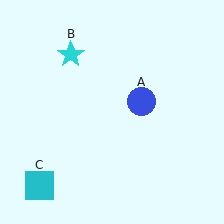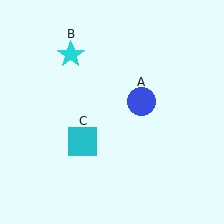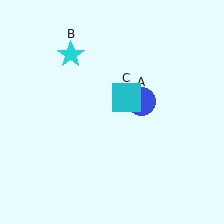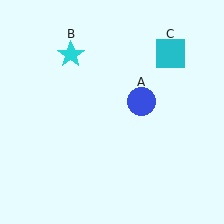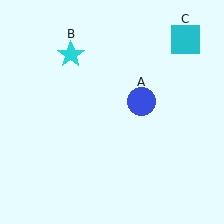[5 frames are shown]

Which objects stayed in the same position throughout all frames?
Blue circle (object A) and cyan star (object B) remained stationary.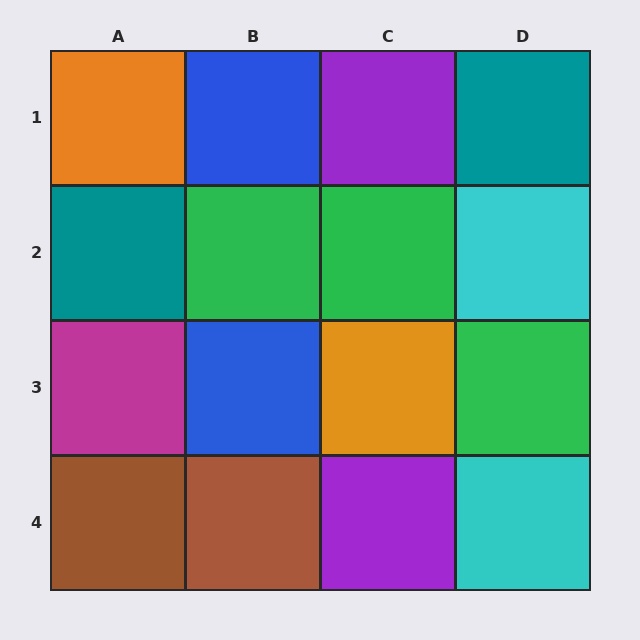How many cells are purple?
2 cells are purple.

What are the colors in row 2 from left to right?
Teal, green, green, cyan.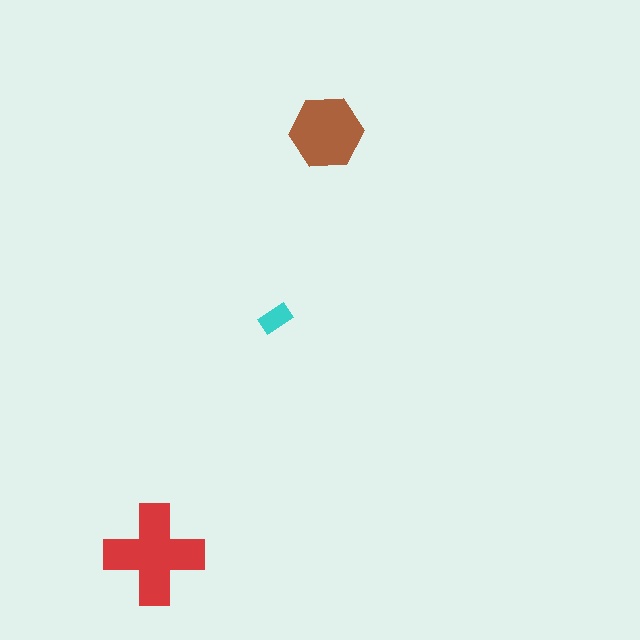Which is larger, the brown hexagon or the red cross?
The red cross.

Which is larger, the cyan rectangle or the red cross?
The red cross.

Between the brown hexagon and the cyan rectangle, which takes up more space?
The brown hexagon.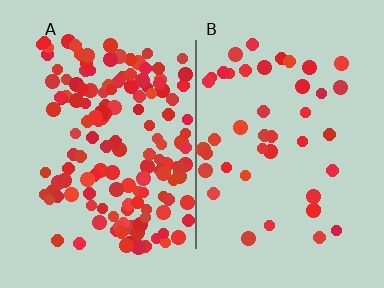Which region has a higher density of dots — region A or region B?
A (the left).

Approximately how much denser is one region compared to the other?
Approximately 3.3× — region A over region B.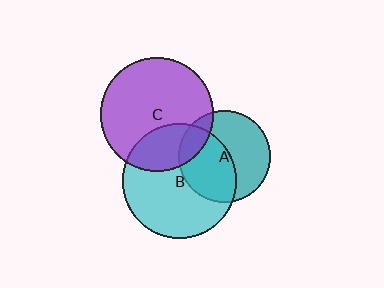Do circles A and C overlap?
Yes.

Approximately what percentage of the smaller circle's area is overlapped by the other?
Approximately 15%.